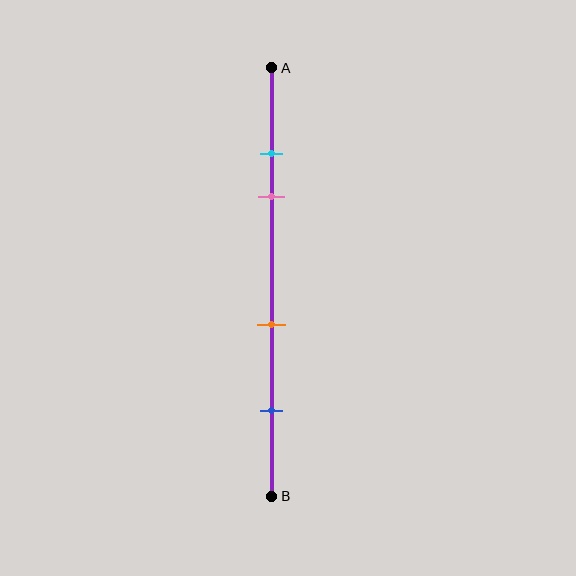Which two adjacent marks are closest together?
The cyan and pink marks are the closest adjacent pair.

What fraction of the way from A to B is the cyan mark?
The cyan mark is approximately 20% (0.2) of the way from A to B.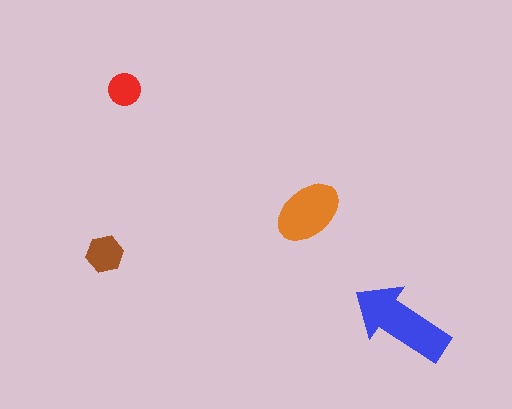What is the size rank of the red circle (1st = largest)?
4th.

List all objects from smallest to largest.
The red circle, the brown hexagon, the orange ellipse, the blue arrow.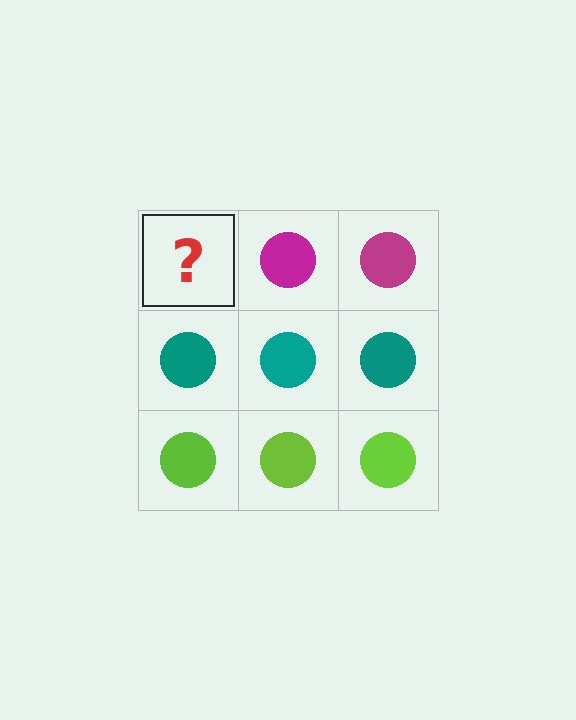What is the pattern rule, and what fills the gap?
The rule is that each row has a consistent color. The gap should be filled with a magenta circle.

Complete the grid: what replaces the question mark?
The question mark should be replaced with a magenta circle.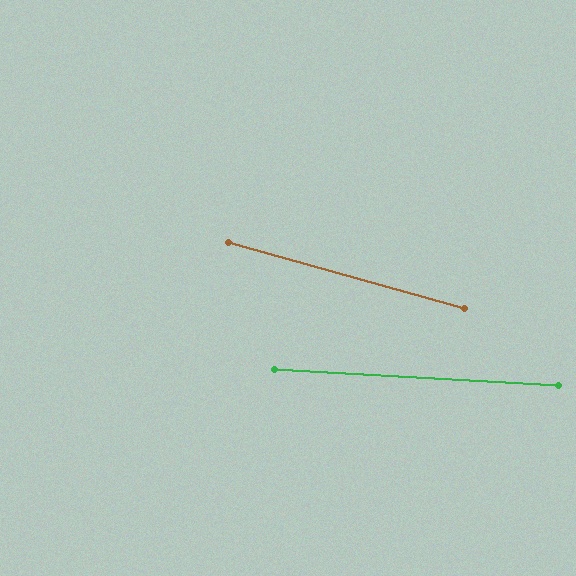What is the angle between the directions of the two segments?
Approximately 13 degrees.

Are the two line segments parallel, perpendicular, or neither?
Neither parallel nor perpendicular — they differ by about 13°.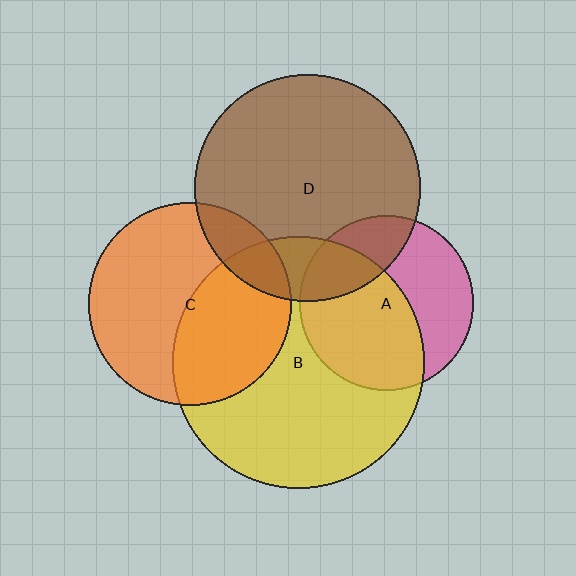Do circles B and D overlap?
Yes.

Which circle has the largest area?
Circle B (yellow).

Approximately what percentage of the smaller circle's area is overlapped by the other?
Approximately 20%.